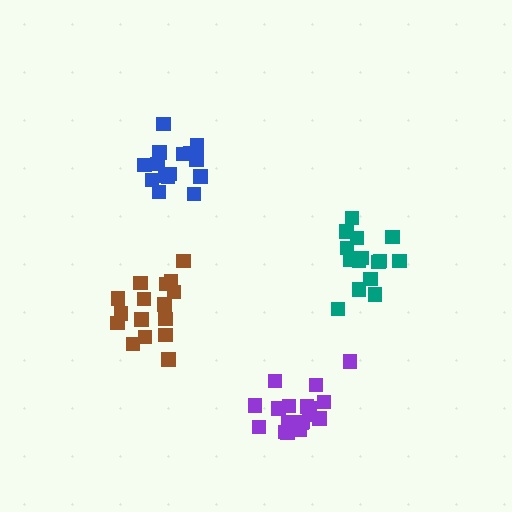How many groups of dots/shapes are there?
There are 4 groups.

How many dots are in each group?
Group 1: 16 dots, Group 2: 15 dots, Group 3: 15 dots, Group 4: 19 dots (65 total).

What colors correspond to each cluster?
The clusters are colored: brown, teal, blue, purple.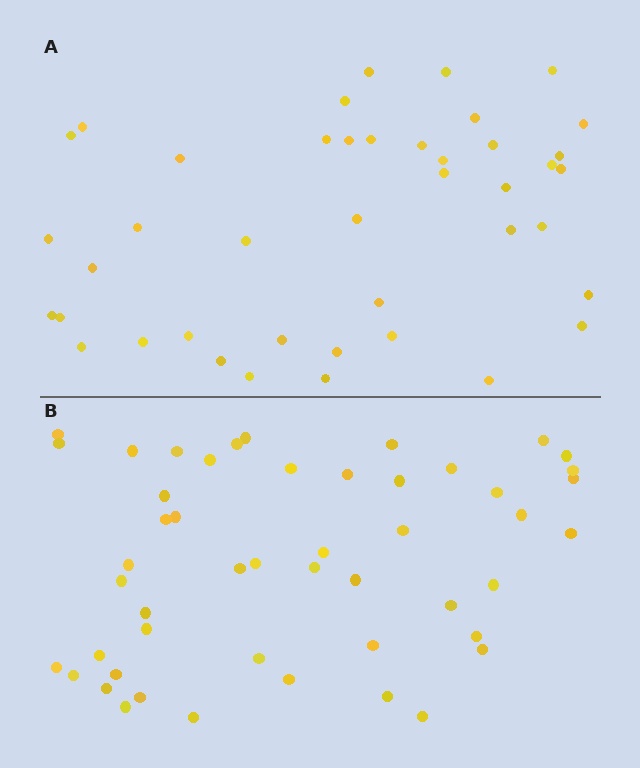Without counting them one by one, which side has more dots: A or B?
Region B (the bottom region) has more dots.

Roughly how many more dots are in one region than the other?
Region B has roughly 8 or so more dots than region A.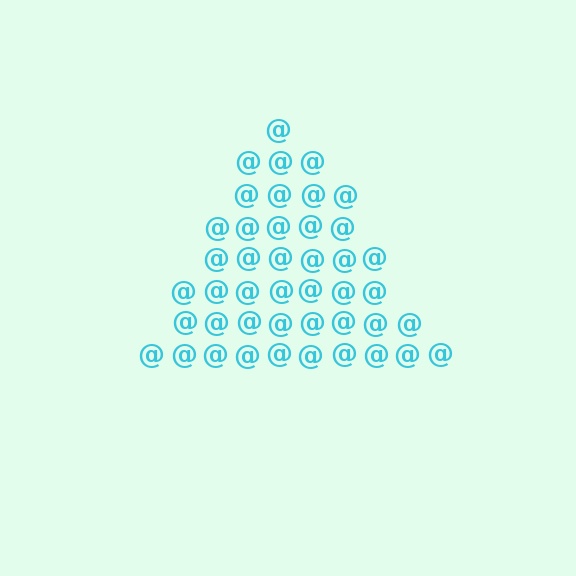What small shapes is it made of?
It is made of small at signs.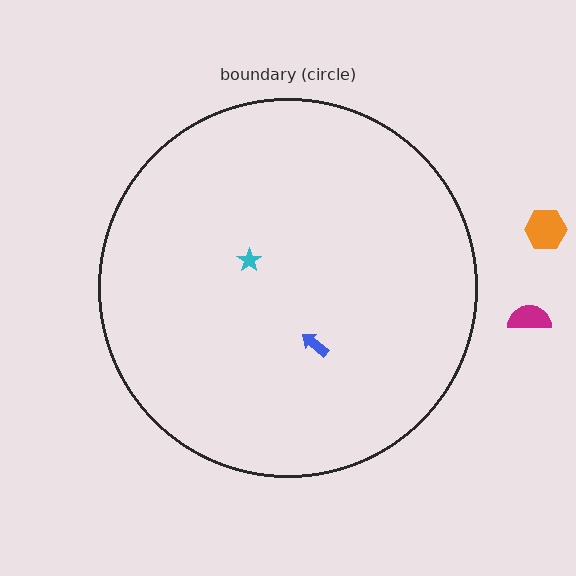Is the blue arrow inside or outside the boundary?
Inside.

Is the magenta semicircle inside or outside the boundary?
Outside.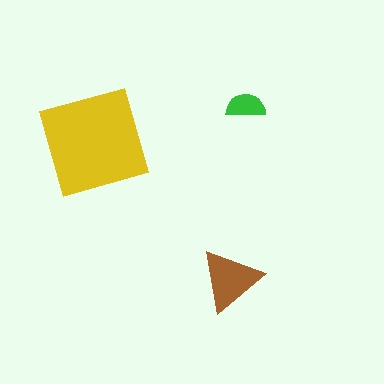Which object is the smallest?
The green semicircle.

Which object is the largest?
The yellow square.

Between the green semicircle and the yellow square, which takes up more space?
The yellow square.